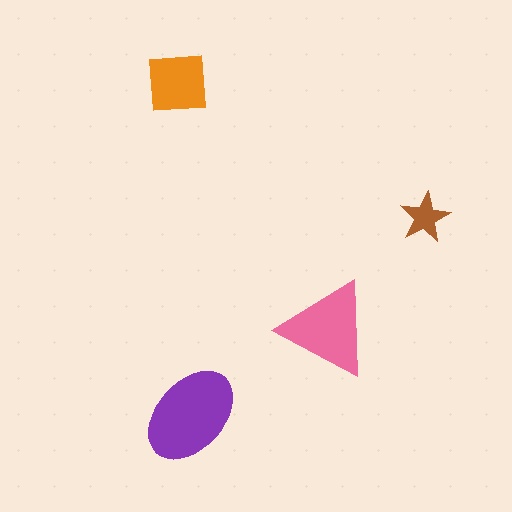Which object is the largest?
The purple ellipse.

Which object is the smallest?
The brown star.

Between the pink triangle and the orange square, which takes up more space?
The pink triangle.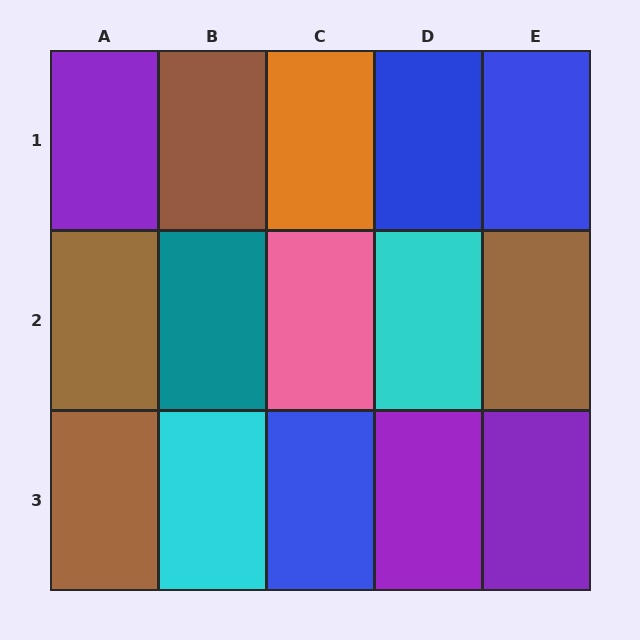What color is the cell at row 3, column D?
Purple.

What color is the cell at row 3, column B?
Cyan.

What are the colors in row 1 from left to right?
Purple, brown, orange, blue, blue.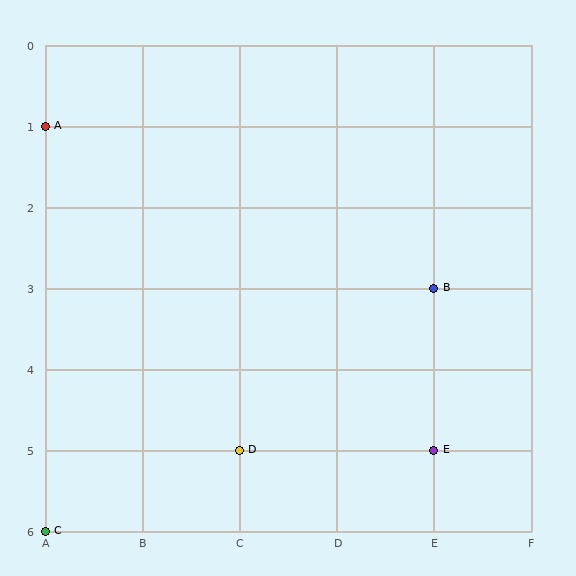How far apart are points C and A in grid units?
Points C and A are 5 rows apart.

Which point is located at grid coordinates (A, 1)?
Point A is at (A, 1).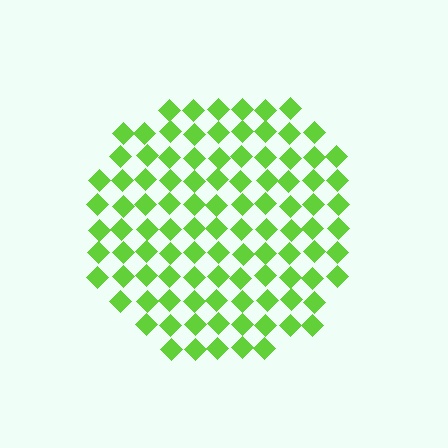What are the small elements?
The small elements are diamonds.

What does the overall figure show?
The overall figure shows a circle.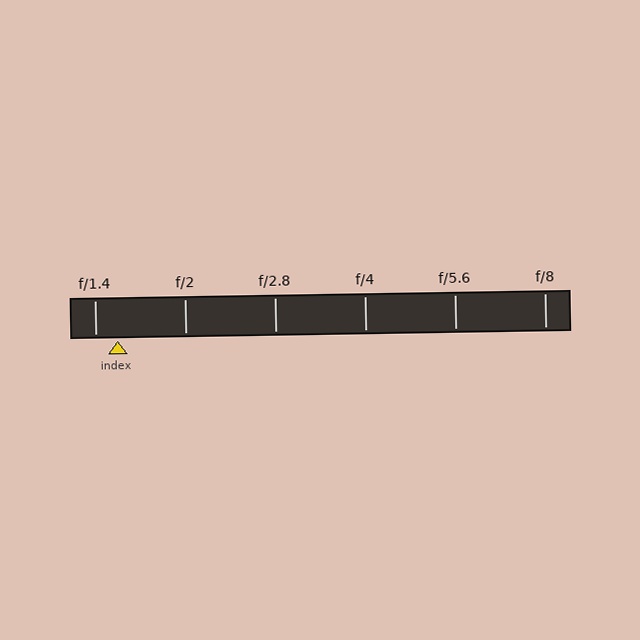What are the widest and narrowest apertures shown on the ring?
The widest aperture shown is f/1.4 and the narrowest is f/8.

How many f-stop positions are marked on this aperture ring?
There are 6 f-stop positions marked.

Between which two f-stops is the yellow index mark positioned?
The index mark is between f/1.4 and f/2.